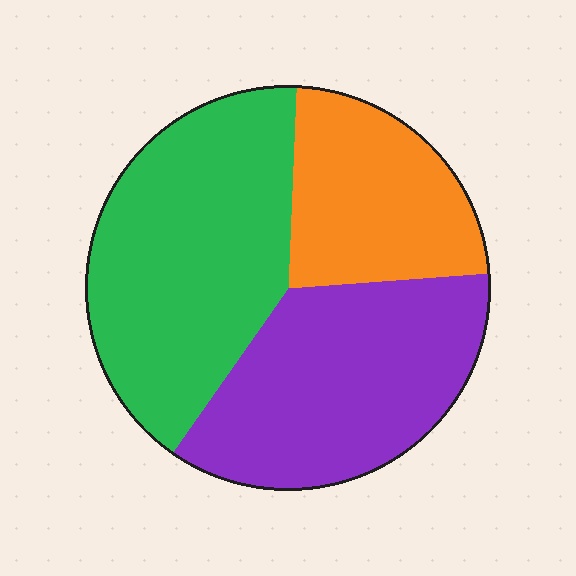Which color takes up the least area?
Orange, at roughly 25%.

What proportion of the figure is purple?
Purple takes up between a third and a half of the figure.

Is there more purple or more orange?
Purple.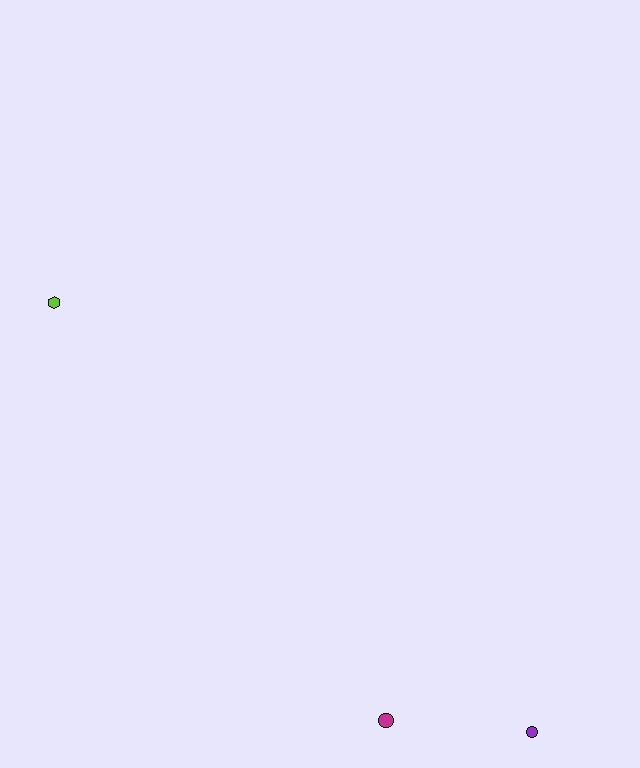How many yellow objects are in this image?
There are no yellow objects.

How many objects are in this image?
There are 3 objects.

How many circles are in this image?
There are 2 circles.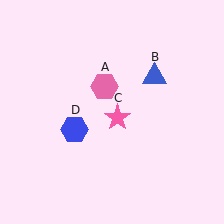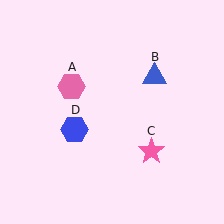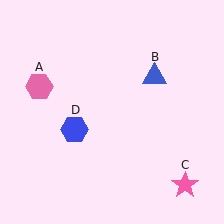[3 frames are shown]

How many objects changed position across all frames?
2 objects changed position: pink hexagon (object A), pink star (object C).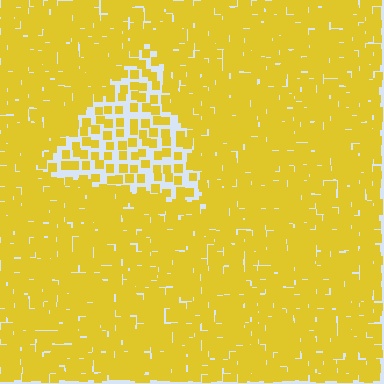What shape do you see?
I see a triangle.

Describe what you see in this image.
The image contains small yellow elements arranged at two different densities. A triangle-shaped region is visible where the elements are less densely packed than the surrounding area.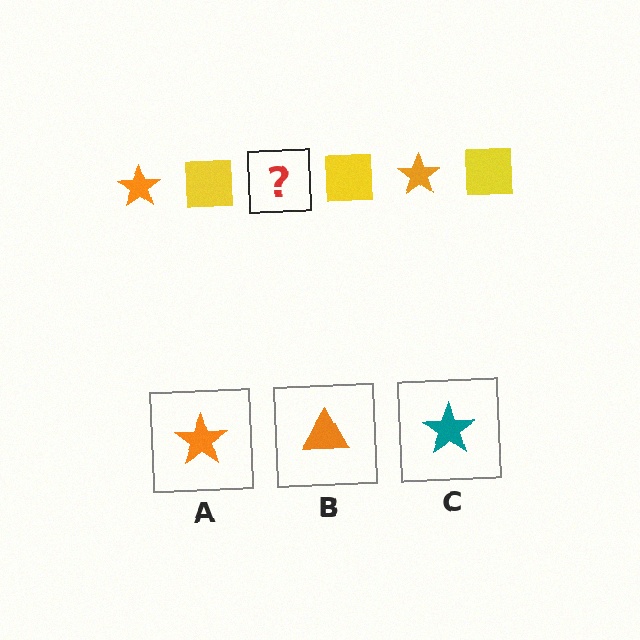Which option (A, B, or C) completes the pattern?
A.